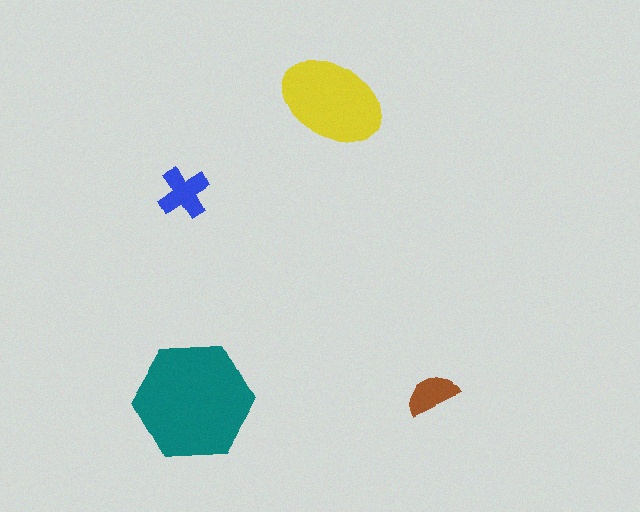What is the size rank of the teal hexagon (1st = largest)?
1st.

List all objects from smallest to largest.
The brown semicircle, the blue cross, the yellow ellipse, the teal hexagon.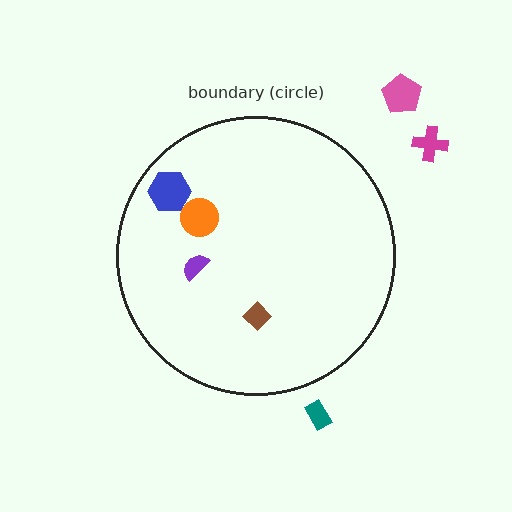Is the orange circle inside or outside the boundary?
Inside.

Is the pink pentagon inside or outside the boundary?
Outside.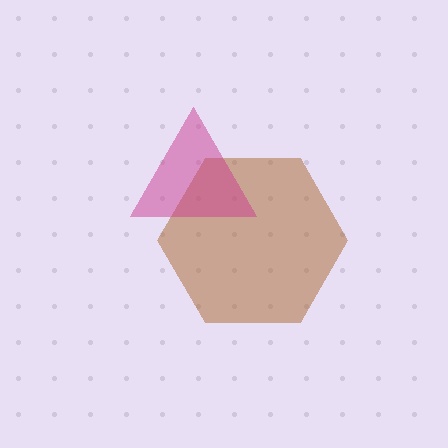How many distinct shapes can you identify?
There are 2 distinct shapes: a brown hexagon, a magenta triangle.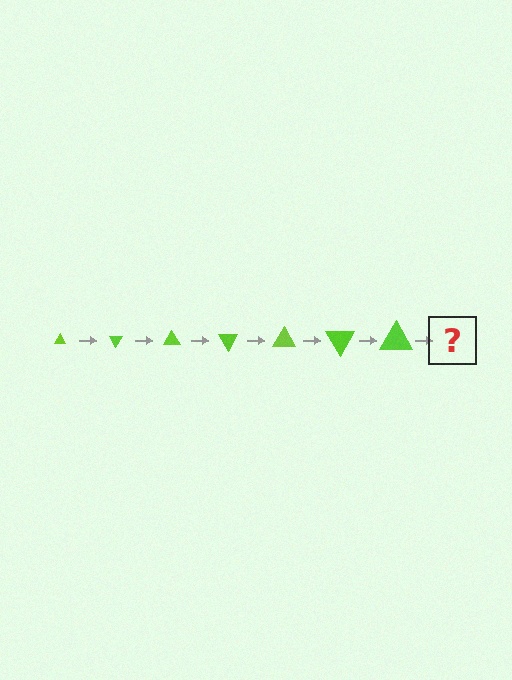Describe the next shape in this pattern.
It should be a triangle, larger than the previous one and rotated 420 degrees from the start.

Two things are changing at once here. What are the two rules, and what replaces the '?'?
The two rules are that the triangle grows larger each step and it rotates 60 degrees each step. The '?' should be a triangle, larger than the previous one and rotated 420 degrees from the start.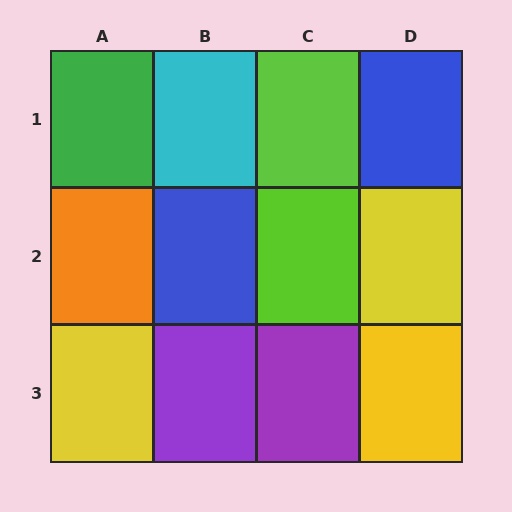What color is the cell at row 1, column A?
Green.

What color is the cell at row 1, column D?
Blue.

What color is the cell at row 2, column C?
Lime.